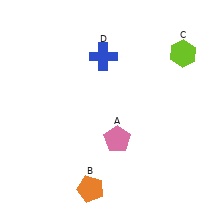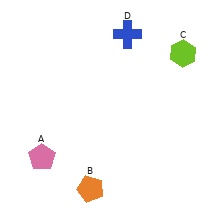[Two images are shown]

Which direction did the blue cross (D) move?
The blue cross (D) moved right.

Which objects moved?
The objects that moved are: the pink pentagon (A), the blue cross (D).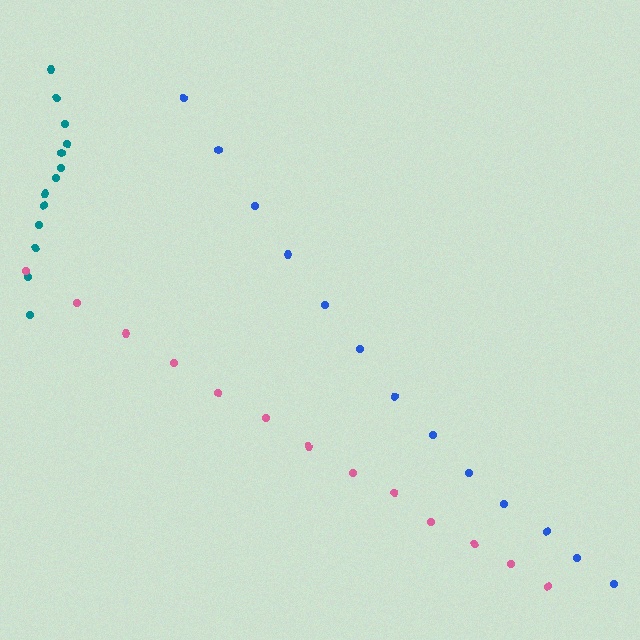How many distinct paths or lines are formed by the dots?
There are 3 distinct paths.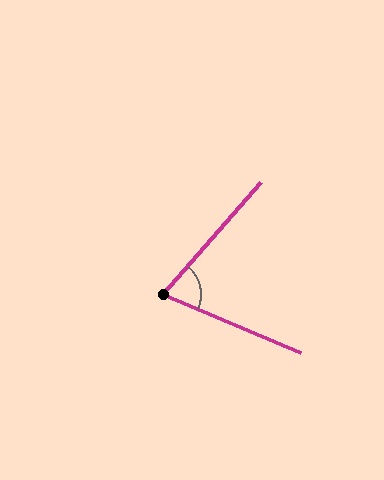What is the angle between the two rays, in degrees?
Approximately 72 degrees.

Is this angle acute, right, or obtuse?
It is acute.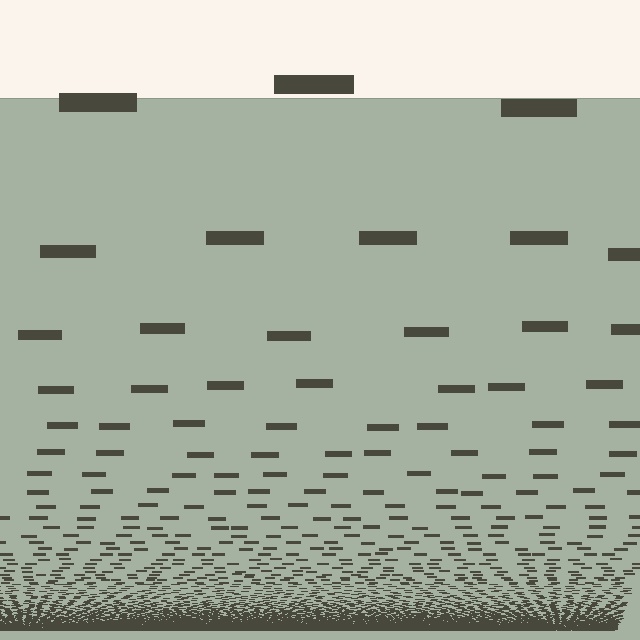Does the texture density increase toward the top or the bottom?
Density increases toward the bottom.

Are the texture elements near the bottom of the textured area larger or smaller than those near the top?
Smaller. The gradient is inverted — elements near the bottom are smaller and denser.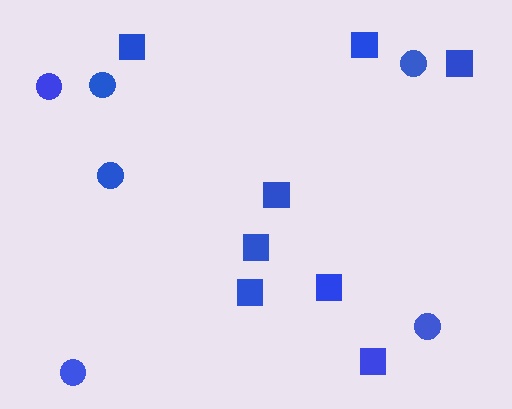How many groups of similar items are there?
There are 2 groups: one group of circles (6) and one group of squares (8).